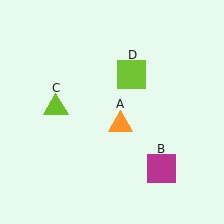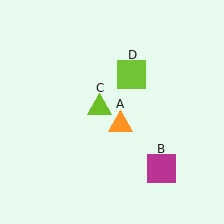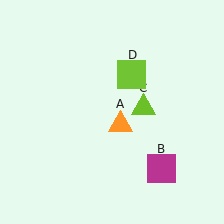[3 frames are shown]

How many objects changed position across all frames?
1 object changed position: lime triangle (object C).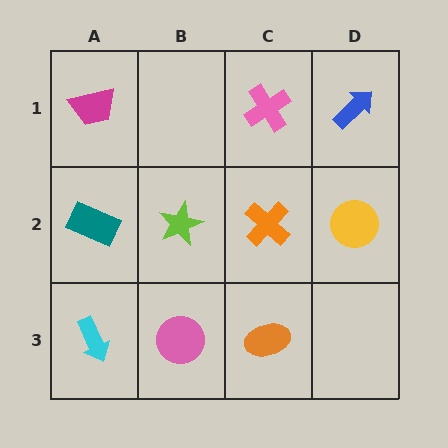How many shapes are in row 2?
4 shapes.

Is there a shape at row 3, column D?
No, that cell is empty.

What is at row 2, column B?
A lime star.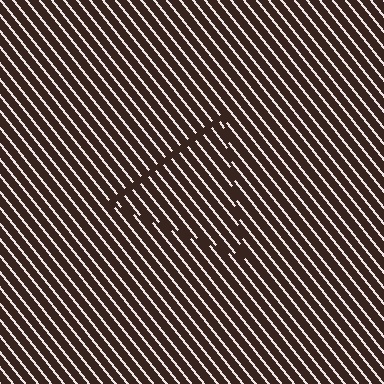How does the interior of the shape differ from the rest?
The interior of the shape contains the same grating, shifted by half a period — the contour is defined by the phase discontinuity where line-ends from the inner and outer gratings abut.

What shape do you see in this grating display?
An illusory triangle. The interior of the shape contains the same grating, shifted by half a period — the contour is defined by the phase discontinuity where line-ends from the inner and outer gratings abut.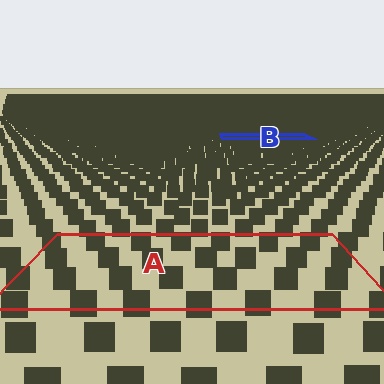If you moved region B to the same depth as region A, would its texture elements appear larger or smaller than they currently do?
They would appear larger. At a closer depth, the same texture elements are projected at a bigger on-screen size.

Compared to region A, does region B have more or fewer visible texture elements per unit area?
Region B has more texture elements per unit area — they are packed more densely because it is farther away.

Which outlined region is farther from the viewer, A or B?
Region B is farther from the viewer — the texture elements inside it appear smaller and more densely packed.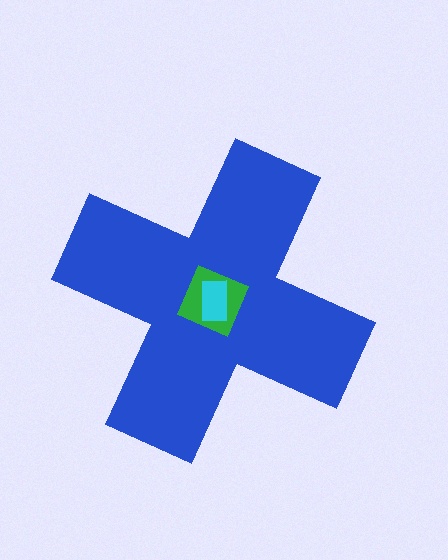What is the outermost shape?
The blue cross.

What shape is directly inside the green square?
The cyan rectangle.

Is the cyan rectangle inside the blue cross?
Yes.